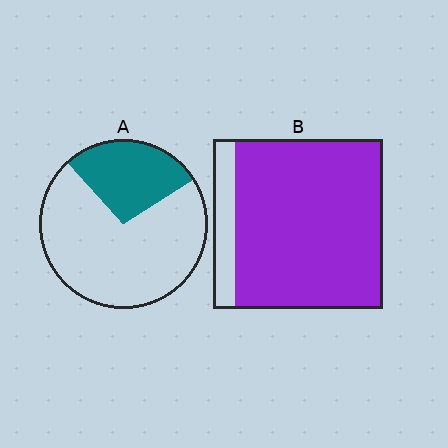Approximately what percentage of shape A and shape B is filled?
A is approximately 30% and B is approximately 85%.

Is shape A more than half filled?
No.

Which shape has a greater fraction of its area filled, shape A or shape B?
Shape B.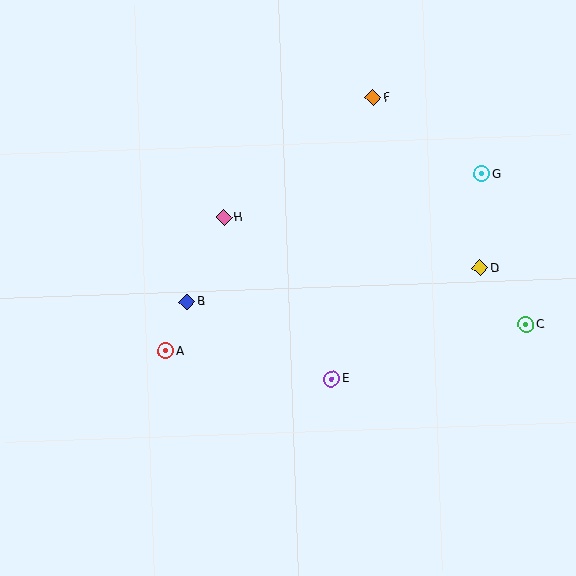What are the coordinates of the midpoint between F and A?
The midpoint between F and A is at (270, 224).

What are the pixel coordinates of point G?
Point G is at (482, 174).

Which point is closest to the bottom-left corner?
Point A is closest to the bottom-left corner.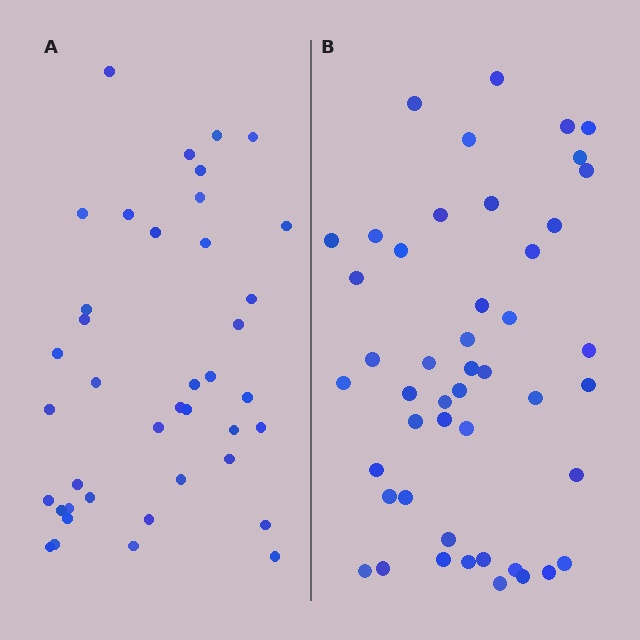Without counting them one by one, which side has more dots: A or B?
Region B (the right region) has more dots.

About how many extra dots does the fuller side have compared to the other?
Region B has roughly 8 or so more dots than region A.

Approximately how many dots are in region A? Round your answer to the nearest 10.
About 40 dots.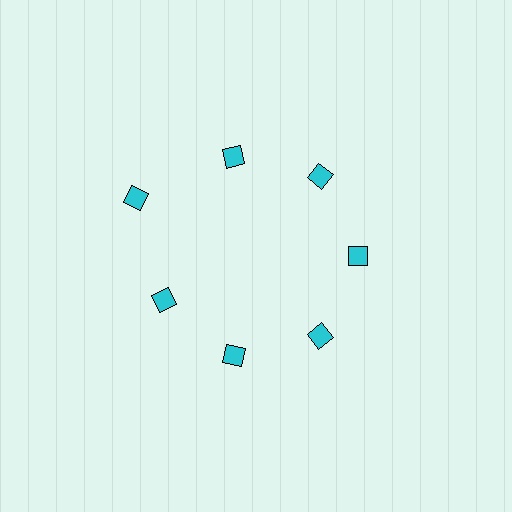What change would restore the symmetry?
The symmetry would be restored by moving it inward, back onto the ring so that all 7 squares sit at equal angles and equal distance from the center.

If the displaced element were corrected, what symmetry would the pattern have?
It would have 7-fold rotational symmetry — the pattern would map onto itself every 51 degrees.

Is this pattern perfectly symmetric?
No. The 7 cyan squares are arranged in a ring, but one element near the 10 o'clock position is pushed outward from the center, breaking the 7-fold rotational symmetry.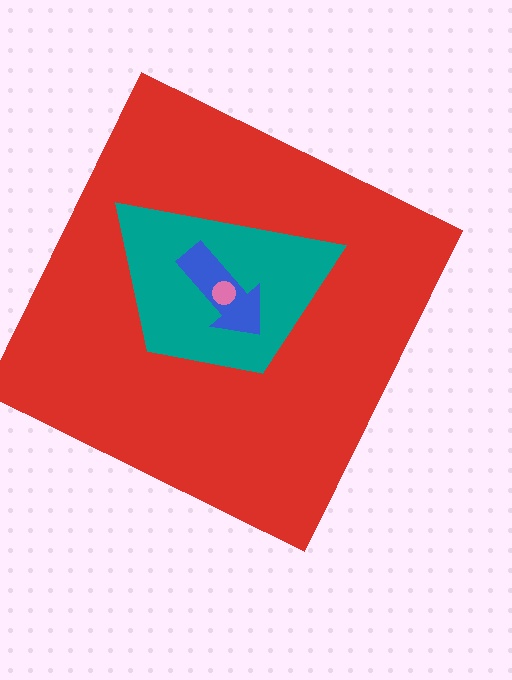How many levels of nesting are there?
4.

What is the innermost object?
The pink circle.